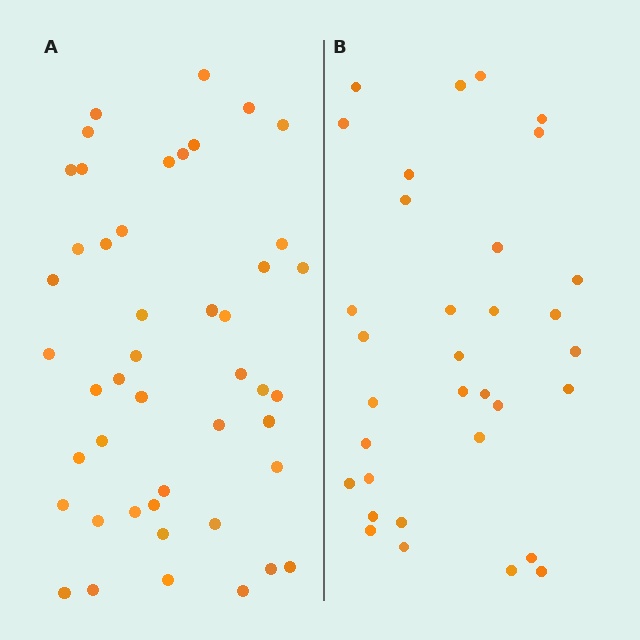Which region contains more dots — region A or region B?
Region A (the left region) has more dots.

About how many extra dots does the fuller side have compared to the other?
Region A has approximately 15 more dots than region B.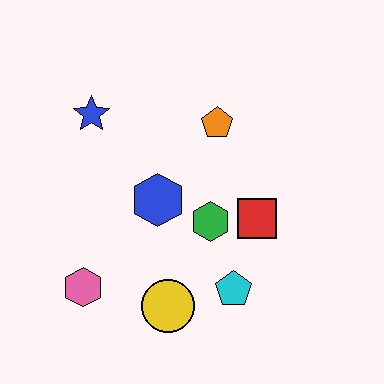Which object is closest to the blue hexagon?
The green hexagon is closest to the blue hexagon.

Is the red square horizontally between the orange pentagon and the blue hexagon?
No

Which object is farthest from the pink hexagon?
The orange pentagon is farthest from the pink hexagon.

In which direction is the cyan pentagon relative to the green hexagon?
The cyan pentagon is below the green hexagon.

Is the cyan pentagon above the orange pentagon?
No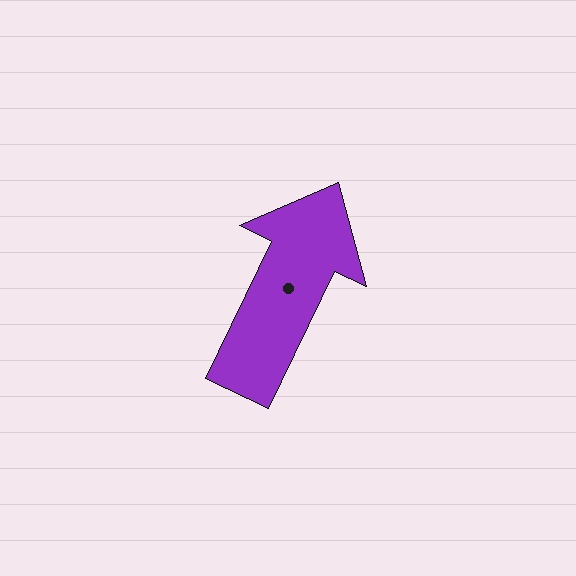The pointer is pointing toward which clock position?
Roughly 1 o'clock.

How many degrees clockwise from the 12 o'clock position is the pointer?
Approximately 26 degrees.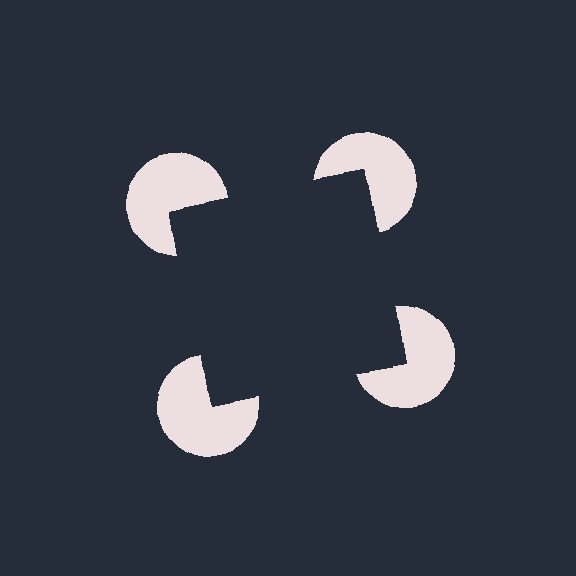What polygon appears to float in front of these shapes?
An illusory square — its edges are inferred from the aligned wedge cuts in the pac-man discs, not physically drawn.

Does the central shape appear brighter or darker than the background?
It typically appears slightly darker than the background, even though no actual brightness change is drawn.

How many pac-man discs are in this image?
There are 4 — one at each vertex of the illusory square.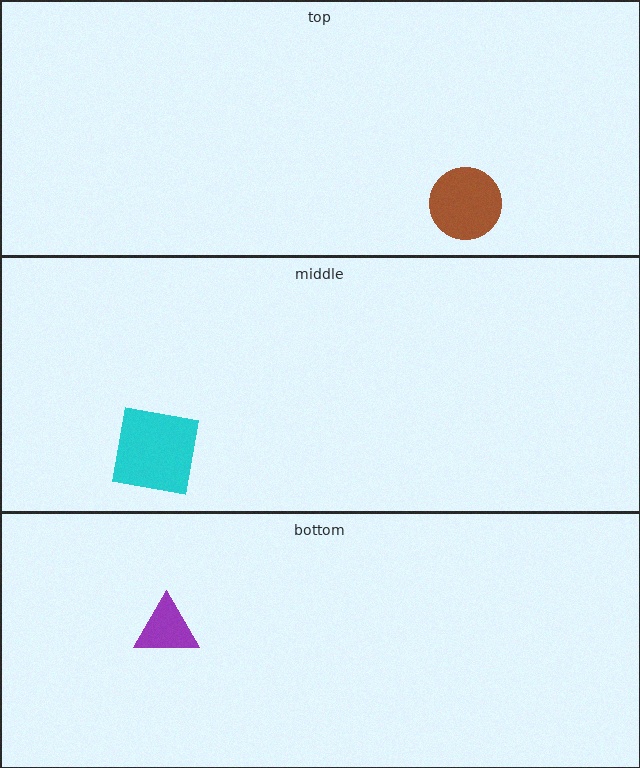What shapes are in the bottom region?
The purple triangle.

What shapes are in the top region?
The brown circle.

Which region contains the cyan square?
The middle region.